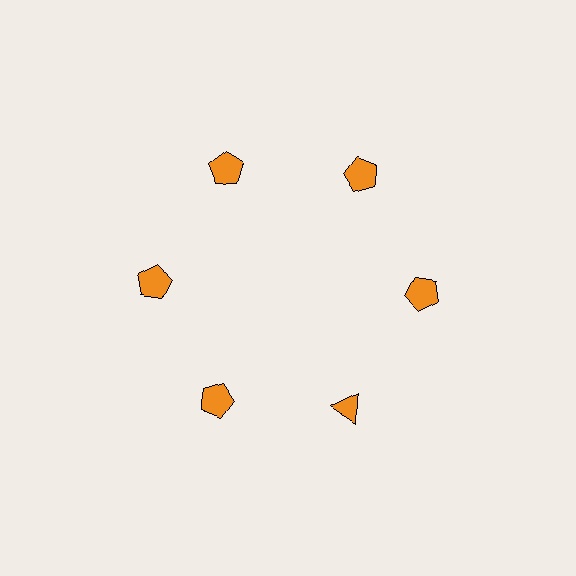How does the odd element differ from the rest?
It has a different shape: triangle instead of pentagon.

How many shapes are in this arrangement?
There are 6 shapes arranged in a ring pattern.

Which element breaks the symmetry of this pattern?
The orange triangle at roughly the 5 o'clock position breaks the symmetry. All other shapes are orange pentagons.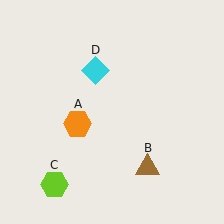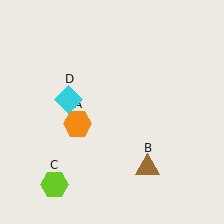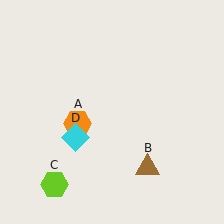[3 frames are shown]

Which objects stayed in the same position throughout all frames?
Orange hexagon (object A) and brown triangle (object B) and lime hexagon (object C) remained stationary.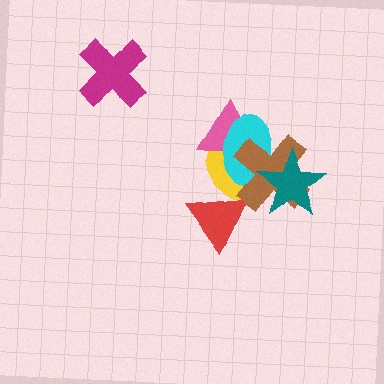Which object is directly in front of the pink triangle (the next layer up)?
The cyan ellipse is directly in front of the pink triangle.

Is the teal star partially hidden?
No, no other shape covers it.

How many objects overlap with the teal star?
3 objects overlap with the teal star.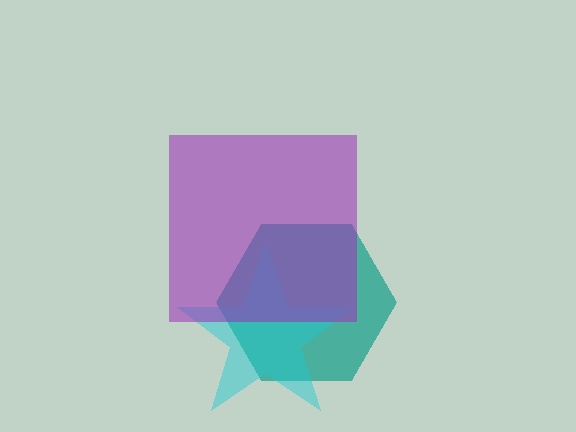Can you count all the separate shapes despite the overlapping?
Yes, there are 3 separate shapes.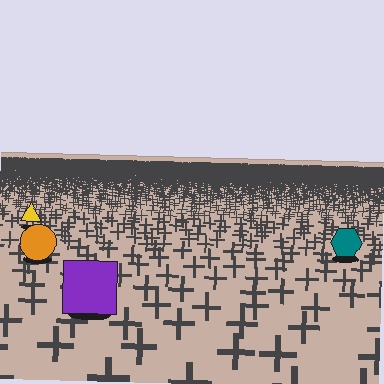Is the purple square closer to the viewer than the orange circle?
Yes. The purple square is closer — you can tell from the texture gradient: the ground texture is coarser near it.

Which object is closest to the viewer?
The purple square is closest. The texture marks near it are larger and more spread out.